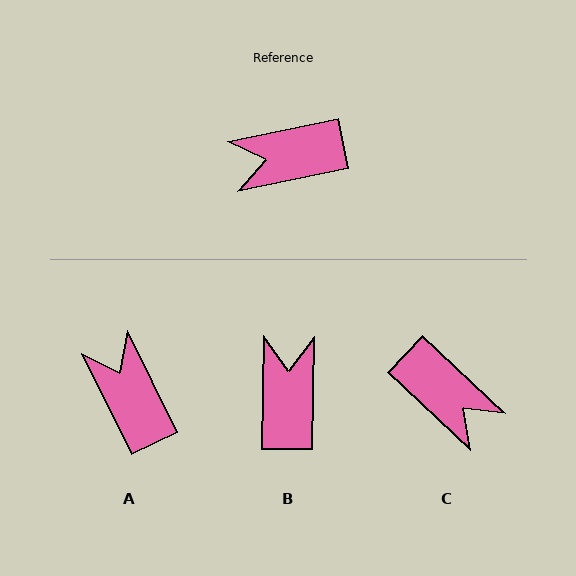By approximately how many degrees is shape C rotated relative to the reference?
Approximately 125 degrees counter-clockwise.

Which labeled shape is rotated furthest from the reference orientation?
C, about 125 degrees away.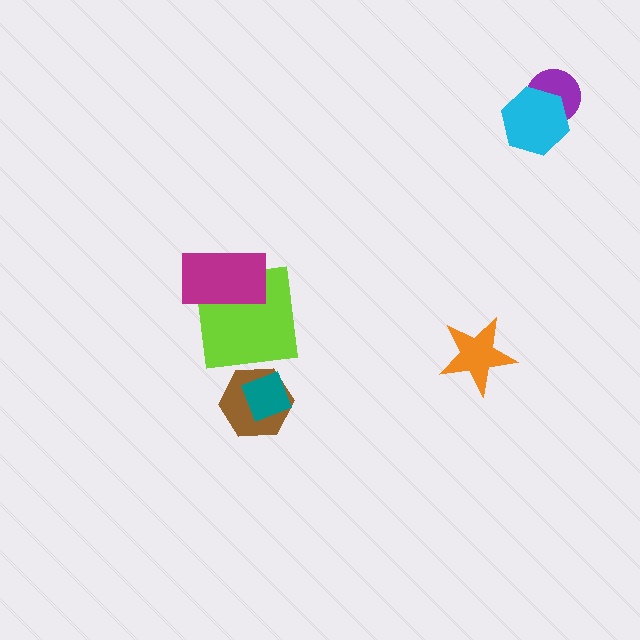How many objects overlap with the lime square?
1 object overlaps with the lime square.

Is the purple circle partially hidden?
Yes, it is partially covered by another shape.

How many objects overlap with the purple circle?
1 object overlaps with the purple circle.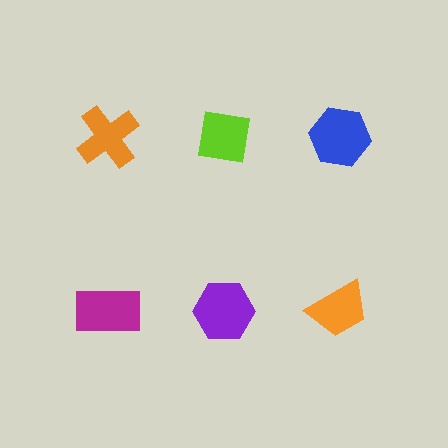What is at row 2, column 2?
A purple hexagon.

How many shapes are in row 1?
3 shapes.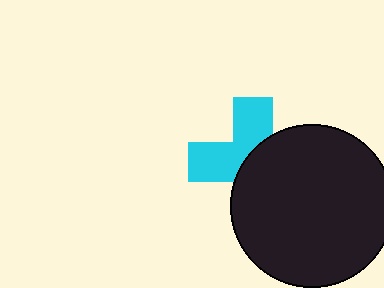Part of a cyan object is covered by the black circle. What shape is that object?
It is a cross.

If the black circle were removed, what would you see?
You would see the complete cyan cross.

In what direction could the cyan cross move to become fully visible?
The cyan cross could move toward the upper-left. That would shift it out from behind the black circle entirely.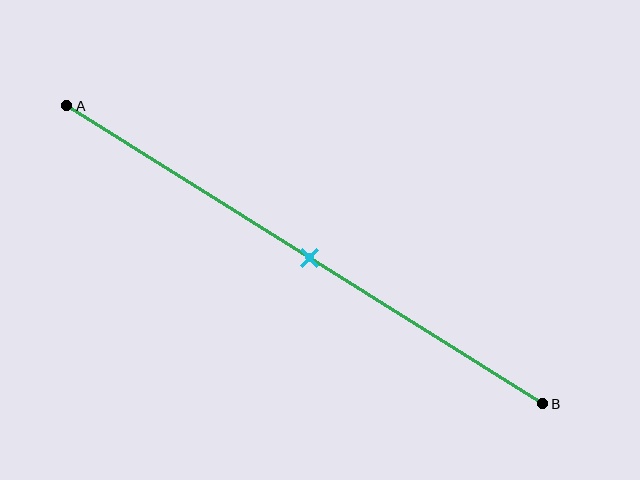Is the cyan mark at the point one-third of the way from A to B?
No, the mark is at about 50% from A, not at the 33% one-third point.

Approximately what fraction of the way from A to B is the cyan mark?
The cyan mark is approximately 50% of the way from A to B.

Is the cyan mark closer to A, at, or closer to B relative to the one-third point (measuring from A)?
The cyan mark is closer to point B than the one-third point of segment AB.